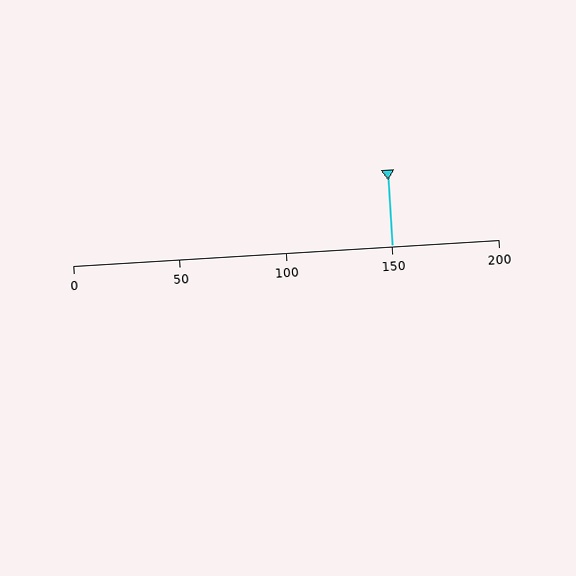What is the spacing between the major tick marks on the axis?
The major ticks are spaced 50 apart.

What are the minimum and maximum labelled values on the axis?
The axis runs from 0 to 200.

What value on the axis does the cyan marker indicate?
The marker indicates approximately 150.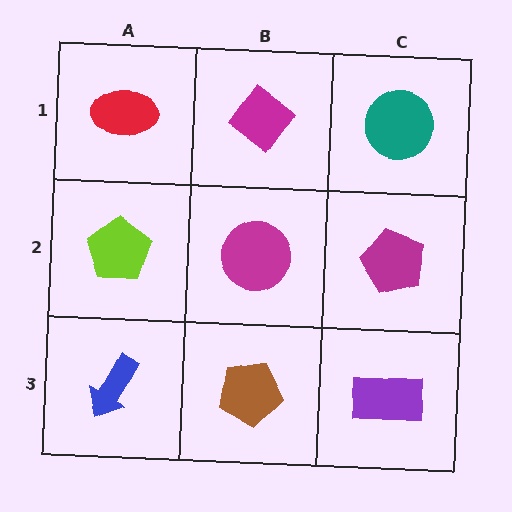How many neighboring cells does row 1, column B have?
3.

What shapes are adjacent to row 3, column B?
A magenta circle (row 2, column B), a blue arrow (row 3, column A), a purple rectangle (row 3, column C).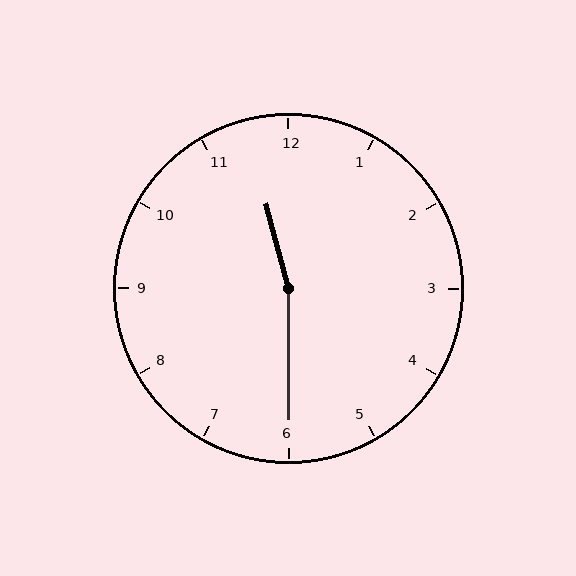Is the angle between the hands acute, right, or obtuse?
It is obtuse.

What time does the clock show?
11:30.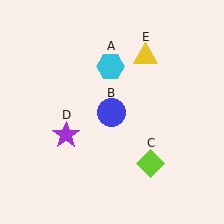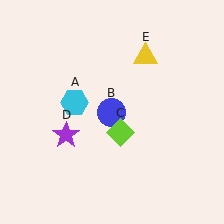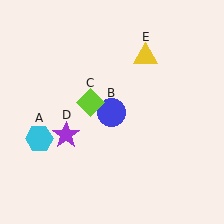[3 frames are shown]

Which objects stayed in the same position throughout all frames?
Blue circle (object B) and purple star (object D) and yellow triangle (object E) remained stationary.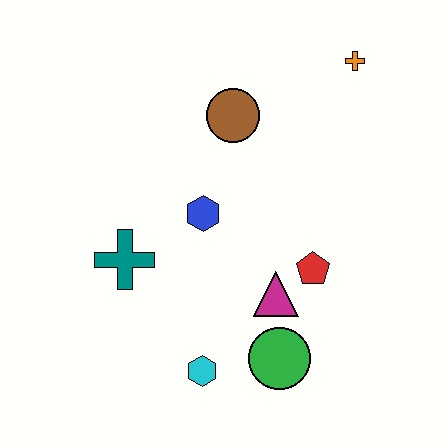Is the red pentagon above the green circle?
Yes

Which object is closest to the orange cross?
The brown circle is closest to the orange cross.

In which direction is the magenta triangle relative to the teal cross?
The magenta triangle is to the right of the teal cross.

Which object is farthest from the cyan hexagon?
The orange cross is farthest from the cyan hexagon.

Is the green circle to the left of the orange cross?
Yes